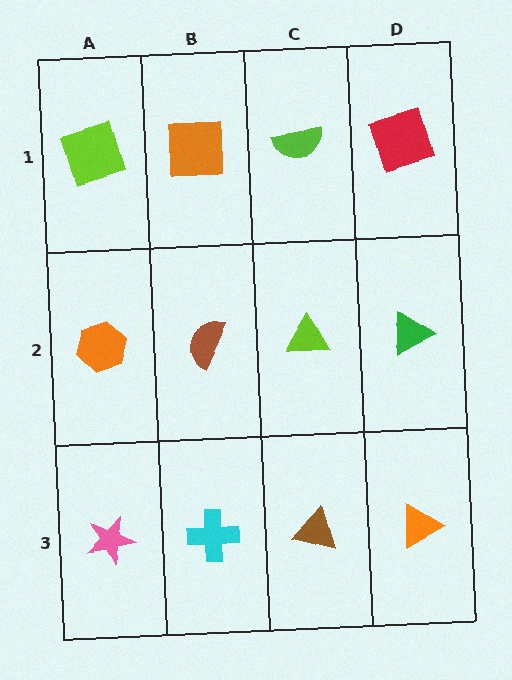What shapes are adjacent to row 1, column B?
A brown semicircle (row 2, column B), a lime square (row 1, column A), a lime semicircle (row 1, column C).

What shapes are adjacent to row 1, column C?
A lime triangle (row 2, column C), an orange square (row 1, column B), a red square (row 1, column D).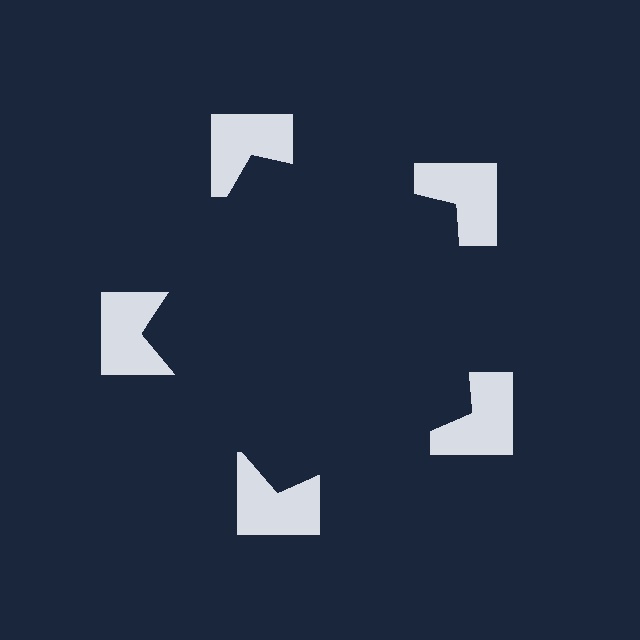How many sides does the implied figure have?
5 sides.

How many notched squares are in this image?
There are 5 — one at each vertex of the illusory pentagon.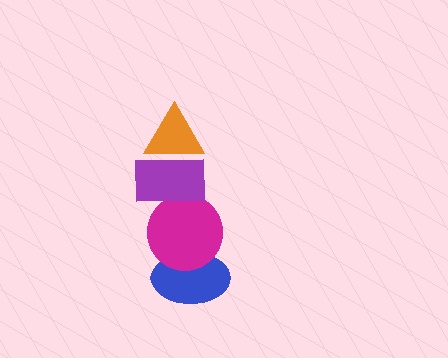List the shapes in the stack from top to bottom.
From top to bottom: the orange triangle, the purple rectangle, the magenta circle, the blue ellipse.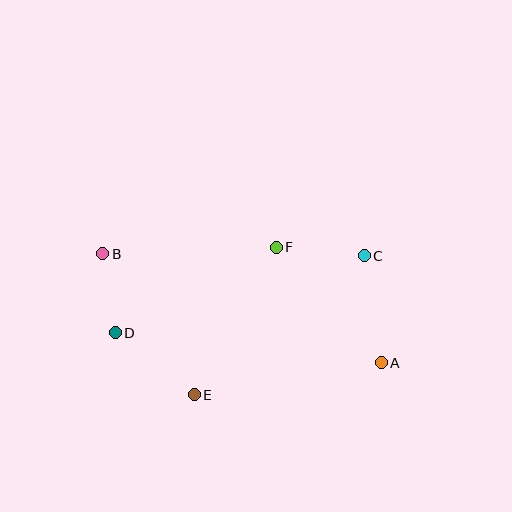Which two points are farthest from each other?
Points A and B are farthest from each other.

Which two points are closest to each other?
Points B and D are closest to each other.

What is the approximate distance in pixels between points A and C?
The distance between A and C is approximately 109 pixels.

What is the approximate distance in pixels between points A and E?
The distance between A and E is approximately 190 pixels.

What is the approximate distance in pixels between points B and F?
The distance between B and F is approximately 174 pixels.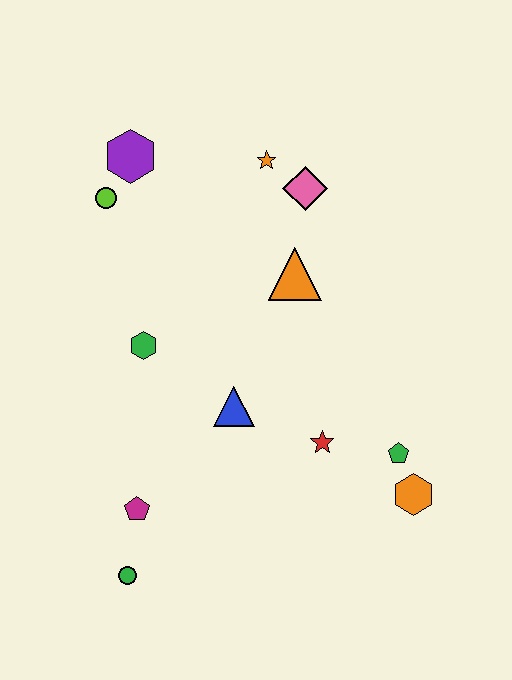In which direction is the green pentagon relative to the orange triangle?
The green pentagon is below the orange triangle.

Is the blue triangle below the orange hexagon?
No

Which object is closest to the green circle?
The magenta pentagon is closest to the green circle.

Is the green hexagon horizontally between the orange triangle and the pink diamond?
No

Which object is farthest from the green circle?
The orange star is farthest from the green circle.